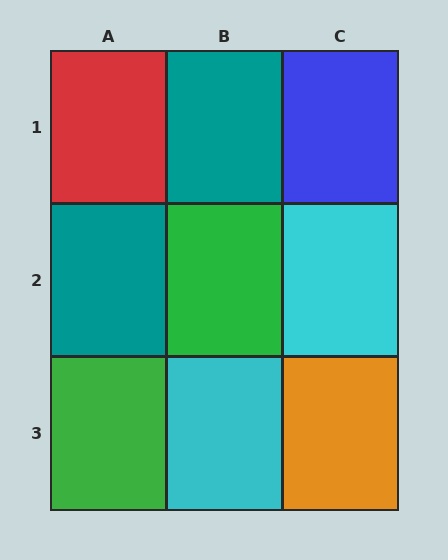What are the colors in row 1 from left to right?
Red, teal, blue.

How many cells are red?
1 cell is red.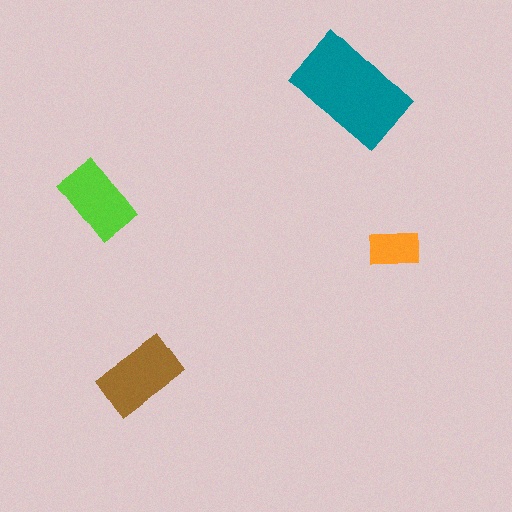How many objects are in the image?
There are 4 objects in the image.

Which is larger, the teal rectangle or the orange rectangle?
The teal one.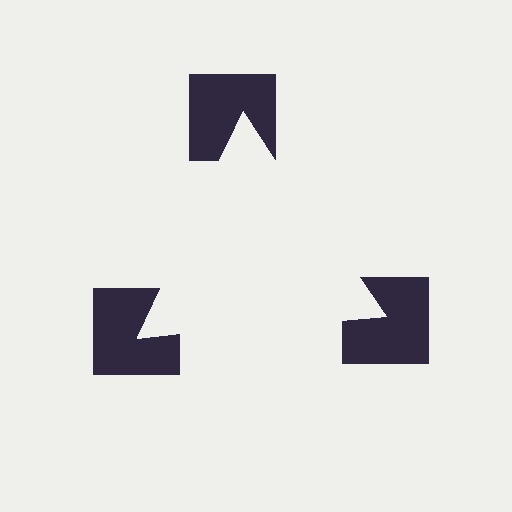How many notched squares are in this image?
There are 3 — one at each vertex of the illusory triangle.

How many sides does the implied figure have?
3 sides.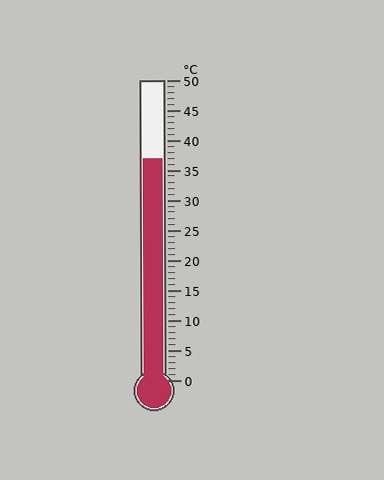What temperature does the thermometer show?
The thermometer shows approximately 37°C.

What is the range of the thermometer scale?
The thermometer scale ranges from 0°C to 50°C.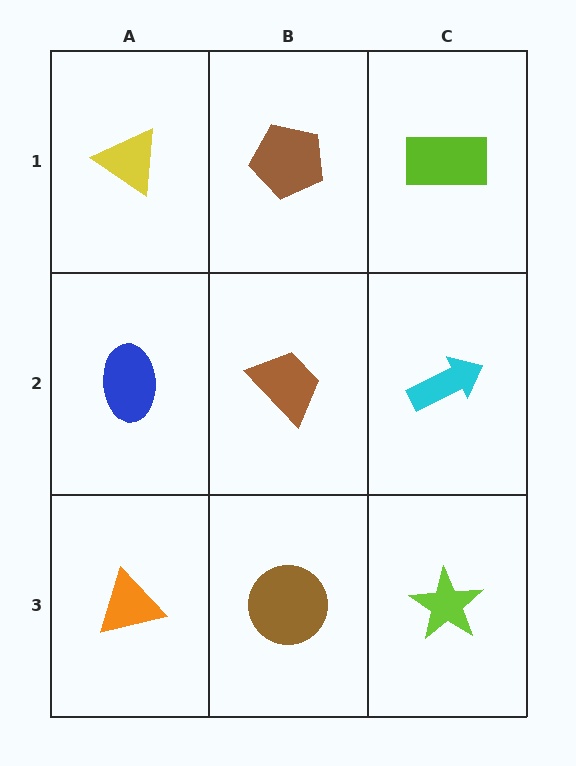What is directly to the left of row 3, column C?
A brown circle.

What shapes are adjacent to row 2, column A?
A yellow triangle (row 1, column A), an orange triangle (row 3, column A), a brown trapezoid (row 2, column B).